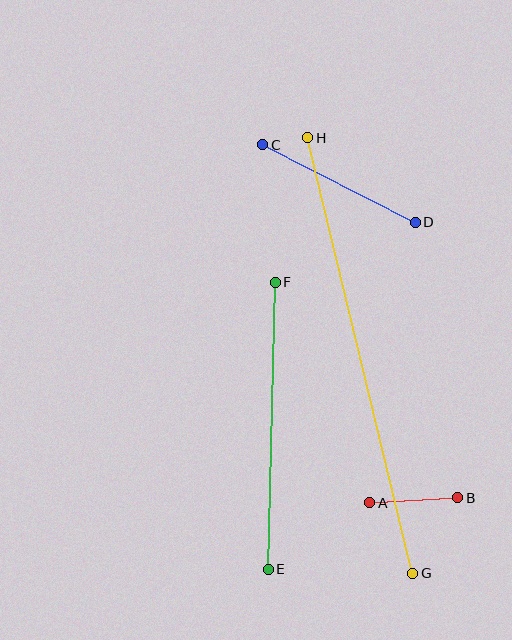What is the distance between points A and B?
The distance is approximately 88 pixels.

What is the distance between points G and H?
The distance is approximately 448 pixels.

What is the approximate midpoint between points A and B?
The midpoint is at approximately (414, 500) pixels.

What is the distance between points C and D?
The distance is approximately 171 pixels.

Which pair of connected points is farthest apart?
Points G and H are farthest apart.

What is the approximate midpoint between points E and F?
The midpoint is at approximately (272, 426) pixels.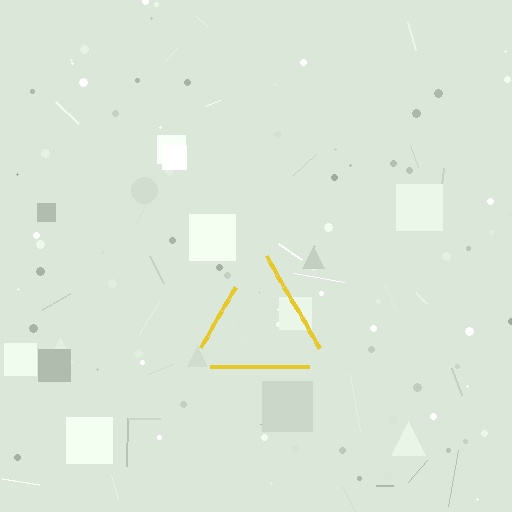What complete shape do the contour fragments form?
The contour fragments form a triangle.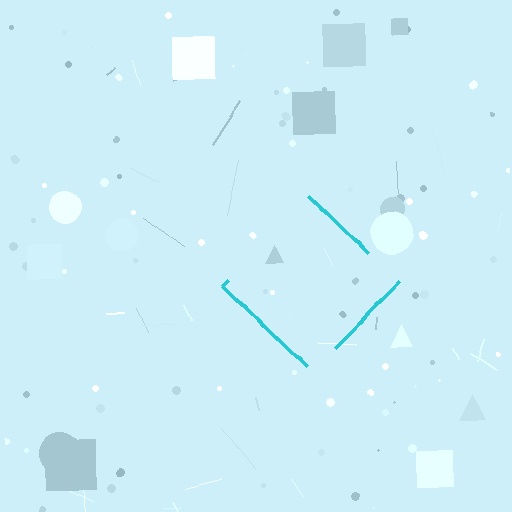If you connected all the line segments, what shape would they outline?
They would outline a diamond.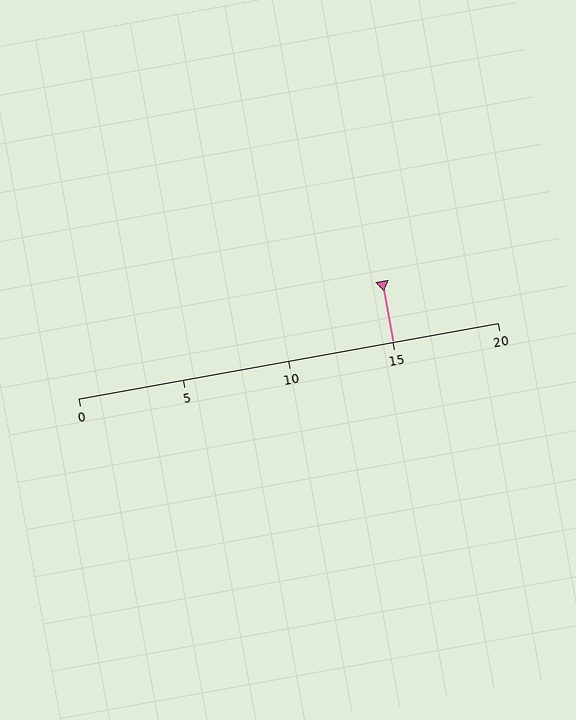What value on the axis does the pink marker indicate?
The marker indicates approximately 15.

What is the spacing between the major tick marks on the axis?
The major ticks are spaced 5 apart.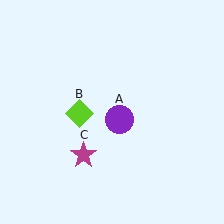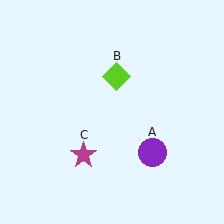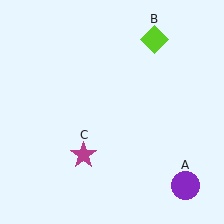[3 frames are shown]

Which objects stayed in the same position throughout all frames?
Magenta star (object C) remained stationary.